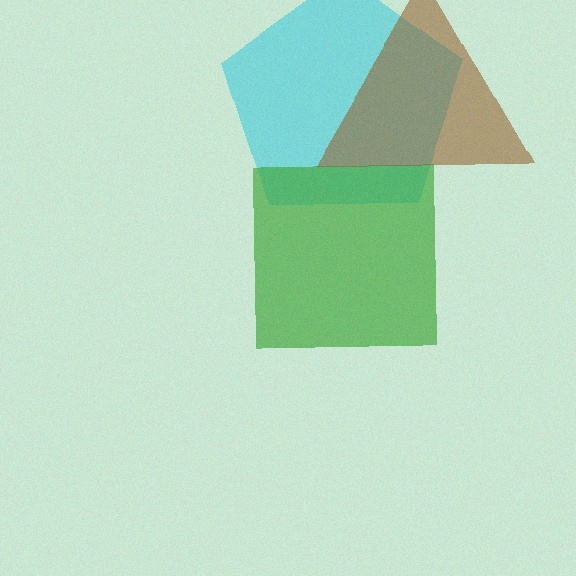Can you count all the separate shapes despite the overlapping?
Yes, there are 3 separate shapes.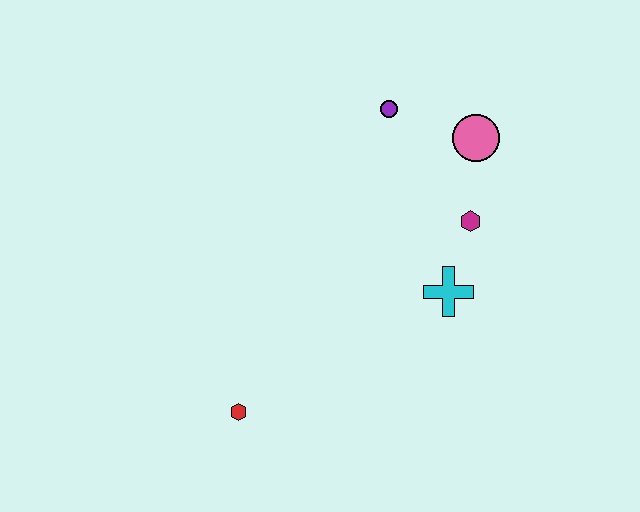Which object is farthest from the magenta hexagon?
The red hexagon is farthest from the magenta hexagon.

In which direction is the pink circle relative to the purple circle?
The pink circle is to the right of the purple circle.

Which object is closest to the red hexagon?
The cyan cross is closest to the red hexagon.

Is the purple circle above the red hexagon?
Yes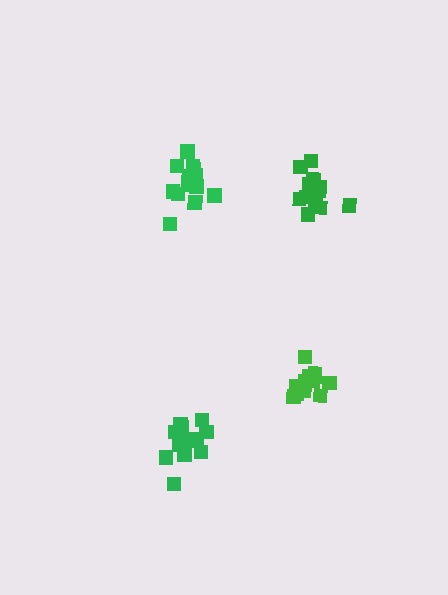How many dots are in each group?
Group 1: 12 dots, Group 2: 13 dots, Group 3: 13 dots, Group 4: 15 dots (53 total).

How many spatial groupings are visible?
There are 4 spatial groupings.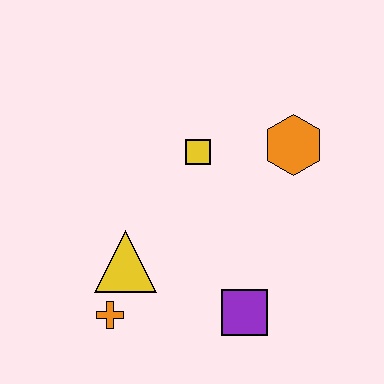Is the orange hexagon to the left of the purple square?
No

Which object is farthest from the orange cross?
The orange hexagon is farthest from the orange cross.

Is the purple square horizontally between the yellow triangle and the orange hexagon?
Yes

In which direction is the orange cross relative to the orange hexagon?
The orange cross is to the left of the orange hexagon.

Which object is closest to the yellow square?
The orange hexagon is closest to the yellow square.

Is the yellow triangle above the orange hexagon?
No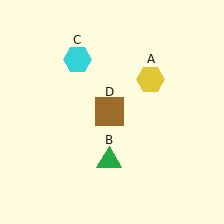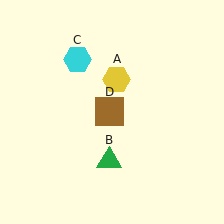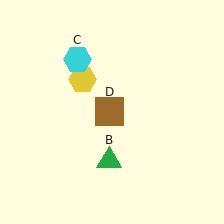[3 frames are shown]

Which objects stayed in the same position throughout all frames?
Green triangle (object B) and cyan hexagon (object C) and brown square (object D) remained stationary.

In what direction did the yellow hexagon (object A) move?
The yellow hexagon (object A) moved left.